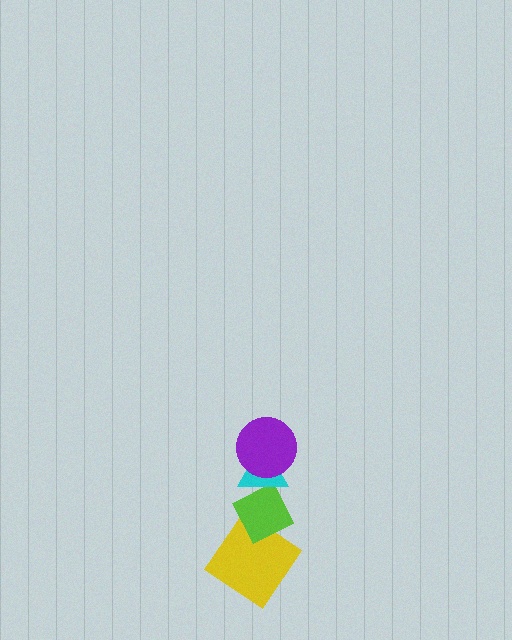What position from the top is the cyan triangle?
The cyan triangle is 2nd from the top.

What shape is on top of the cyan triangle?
The purple circle is on top of the cyan triangle.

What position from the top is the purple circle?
The purple circle is 1st from the top.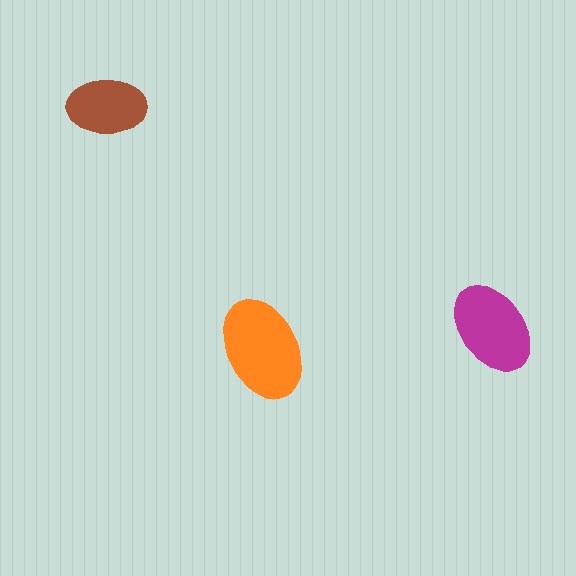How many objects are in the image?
There are 3 objects in the image.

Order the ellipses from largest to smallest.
the orange one, the magenta one, the brown one.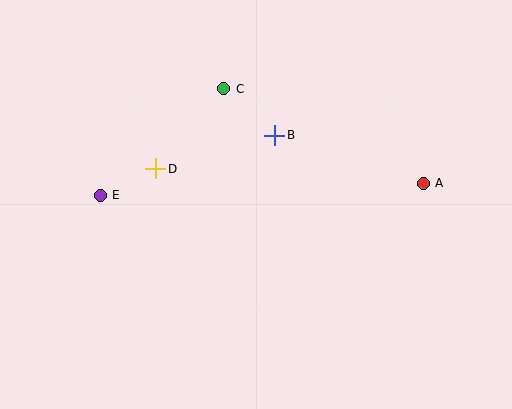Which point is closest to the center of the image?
Point B at (275, 135) is closest to the center.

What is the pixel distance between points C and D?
The distance between C and D is 105 pixels.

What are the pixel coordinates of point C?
Point C is at (224, 89).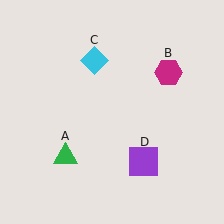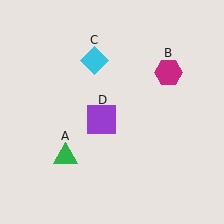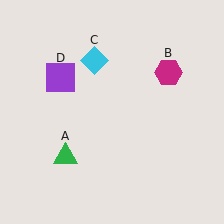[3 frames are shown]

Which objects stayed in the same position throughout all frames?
Green triangle (object A) and magenta hexagon (object B) and cyan diamond (object C) remained stationary.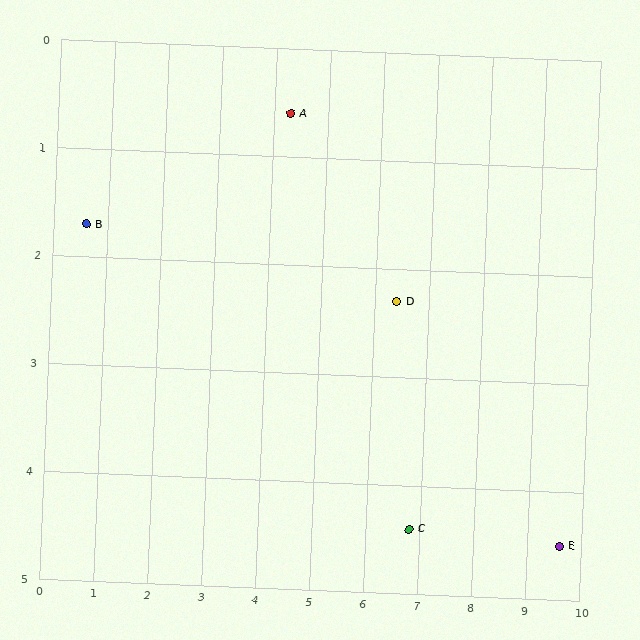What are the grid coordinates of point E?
Point E is at approximately (9.6, 4.5).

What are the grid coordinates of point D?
Point D is at approximately (6.4, 2.3).